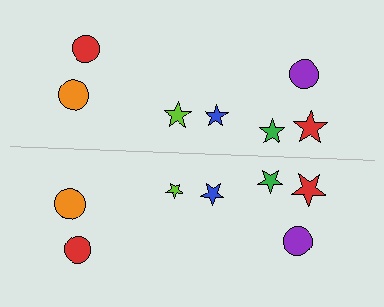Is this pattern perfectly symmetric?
No, the pattern is not perfectly symmetric. The lime star on the bottom side has a different size than its mirror counterpart.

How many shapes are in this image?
There are 14 shapes in this image.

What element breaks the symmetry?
The lime star on the bottom side has a different size than its mirror counterpart.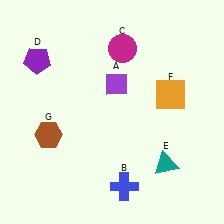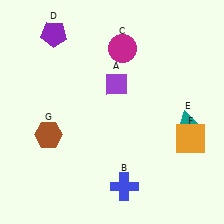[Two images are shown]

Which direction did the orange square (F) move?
The orange square (F) moved down.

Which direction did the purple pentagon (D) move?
The purple pentagon (D) moved up.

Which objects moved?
The objects that moved are: the purple pentagon (D), the teal triangle (E), the orange square (F).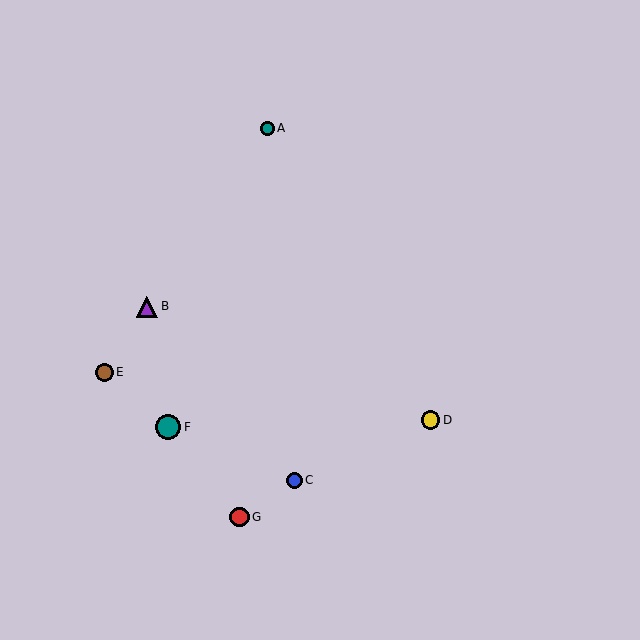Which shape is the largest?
The teal circle (labeled F) is the largest.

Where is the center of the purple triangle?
The center of the purple triangle is at (147, 307).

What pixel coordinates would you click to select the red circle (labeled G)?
Click at (240, 517) to select the red circle G.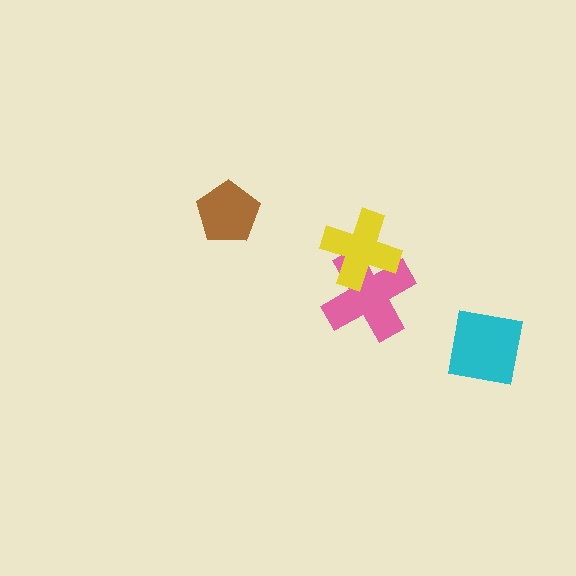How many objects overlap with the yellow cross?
1 object overlaps with the yellow cross.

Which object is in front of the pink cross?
The yellow cross is in front of the pink cross.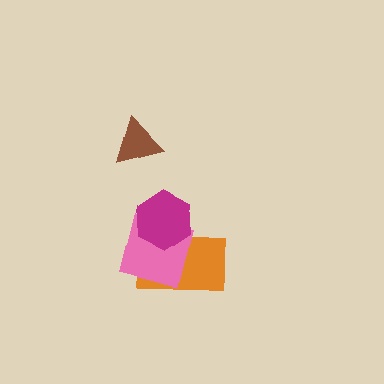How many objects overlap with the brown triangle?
0 objects overlap with the brown triangle.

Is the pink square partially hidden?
Yes, it is partially covered by another shape.